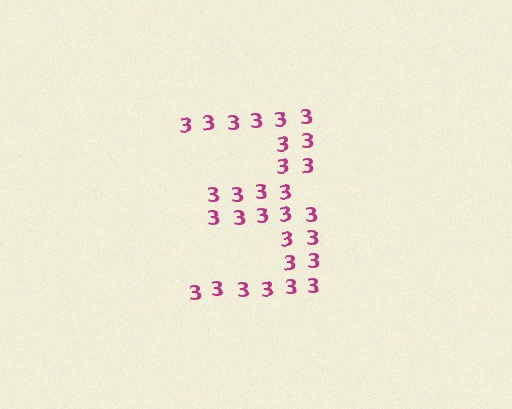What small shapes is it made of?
It is made of small digit 3's.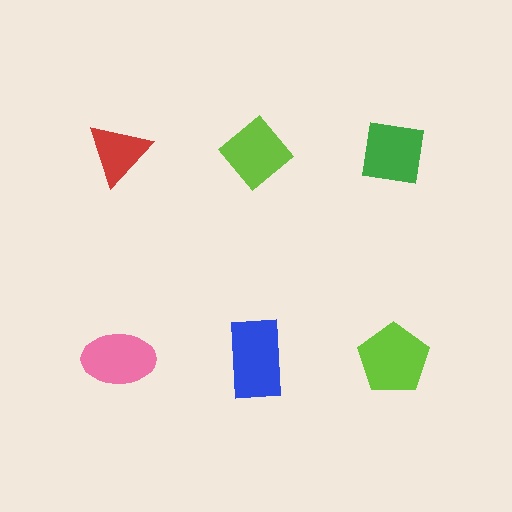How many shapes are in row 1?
3 shapes.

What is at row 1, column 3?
A green square.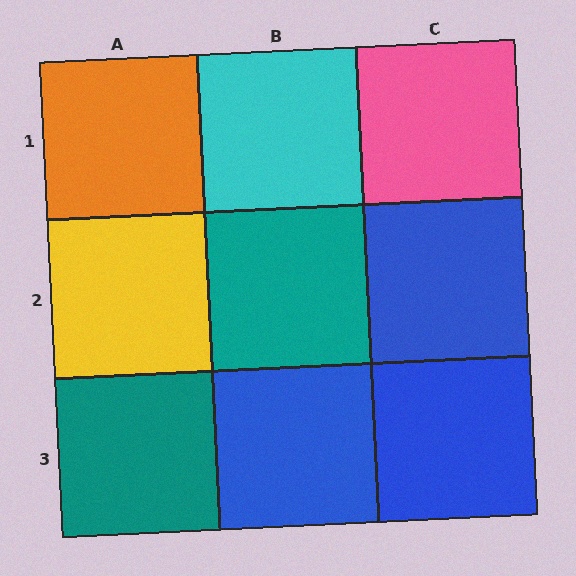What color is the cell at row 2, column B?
Teal.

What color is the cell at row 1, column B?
Cyan.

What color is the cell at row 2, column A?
Yellow.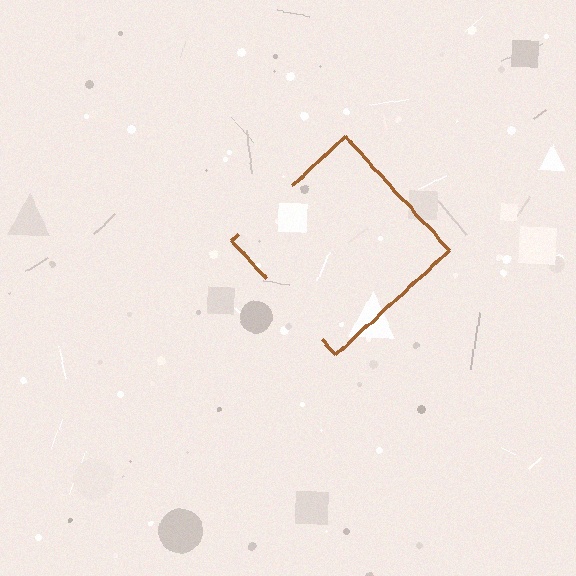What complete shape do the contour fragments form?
The contour fragments form a diamond.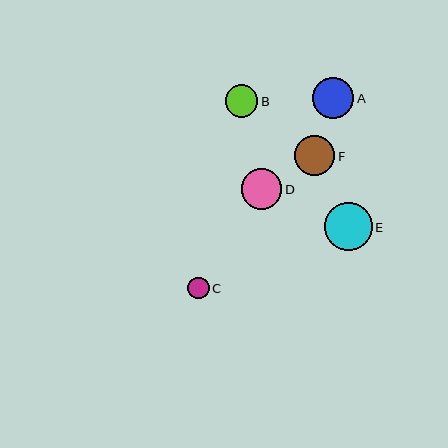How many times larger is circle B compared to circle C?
Circle B is approximately 1.5 times the size of circle C.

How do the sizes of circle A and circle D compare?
Circle A and circle D are approximately the same size.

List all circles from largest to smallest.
From largest to smallest: E, A, D, F, B, C.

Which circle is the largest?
Circle E is the largest with a size of approximately 48 pixels.